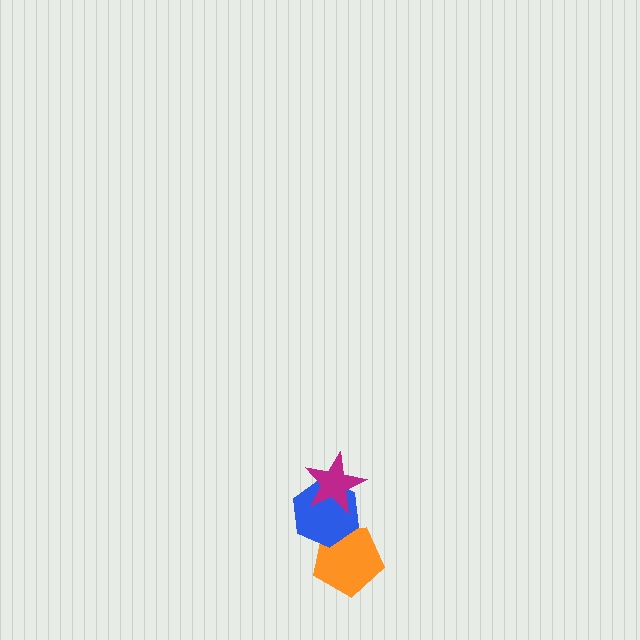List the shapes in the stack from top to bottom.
From top to bottom: the magenta star, the blue hexagon, the orange pentagon.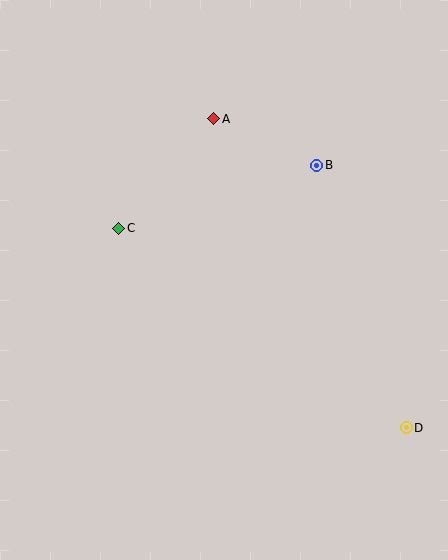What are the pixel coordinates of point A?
Point A is at (214, 119).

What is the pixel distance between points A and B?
The distance between A and B is 113 pixels.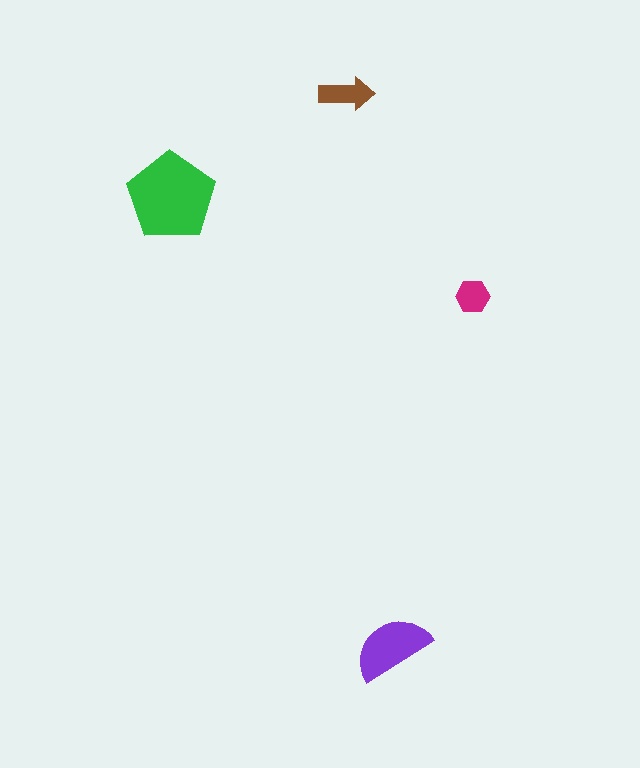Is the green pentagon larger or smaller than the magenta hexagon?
Larger.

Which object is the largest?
The green pentagon.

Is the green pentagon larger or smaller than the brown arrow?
Larger.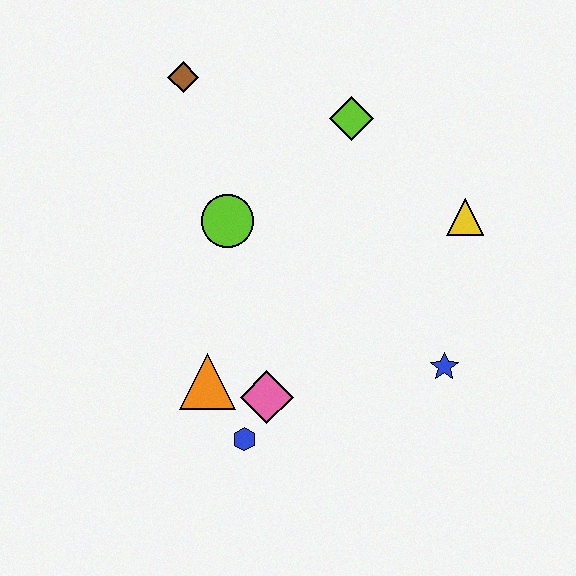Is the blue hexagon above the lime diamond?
No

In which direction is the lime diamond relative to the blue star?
The lime diamond is above the blue star.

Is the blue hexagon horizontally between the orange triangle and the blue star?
Yes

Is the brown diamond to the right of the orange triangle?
No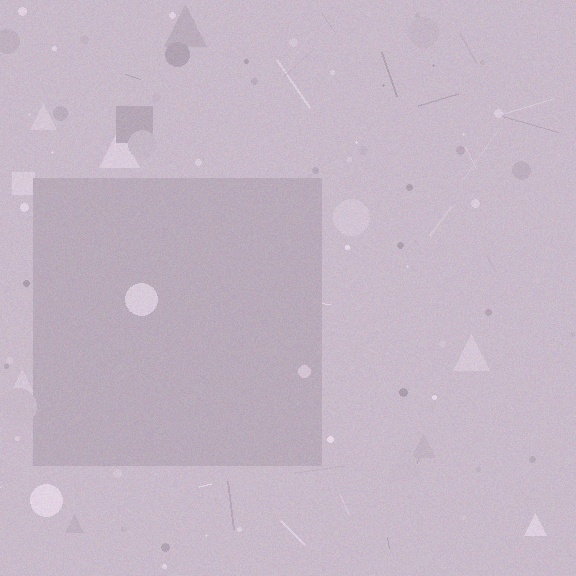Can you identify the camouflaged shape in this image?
The camouflaged shape is a square.